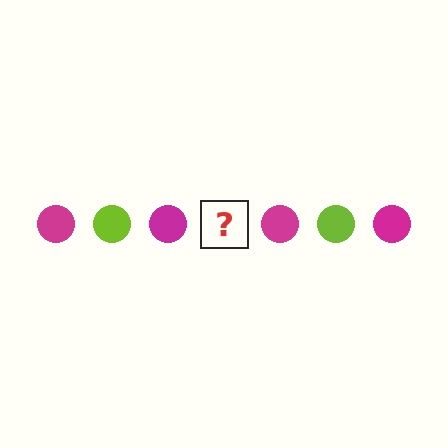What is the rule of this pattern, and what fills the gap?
The rule is that the pattern cycles through magenta, lime circles. The gap should be filled with a lime circle.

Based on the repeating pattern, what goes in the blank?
The blank should be a lime circle.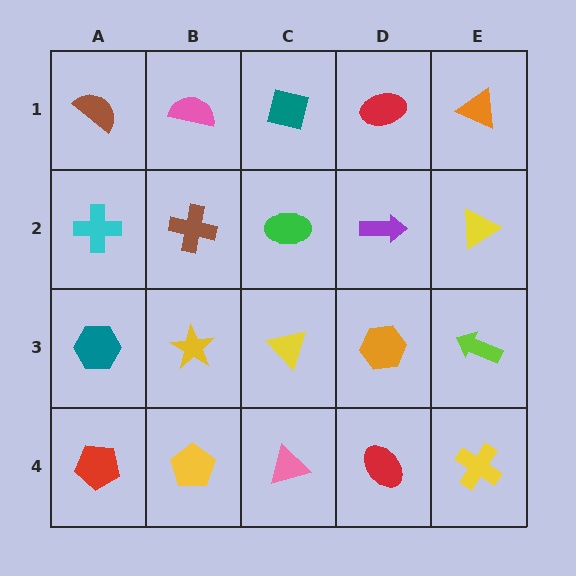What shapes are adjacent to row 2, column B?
A pink semicircle (row 1, column B), a yellow star (row 3, column B), a cyan cross (row 2, column A), a green ellipse (row 2, column C).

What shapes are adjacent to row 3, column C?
A green ellipse (row 2, column C), a pink triangle (row 4, column C), a yellow star (row 3, column B), an orange hexagon (row 3, column D).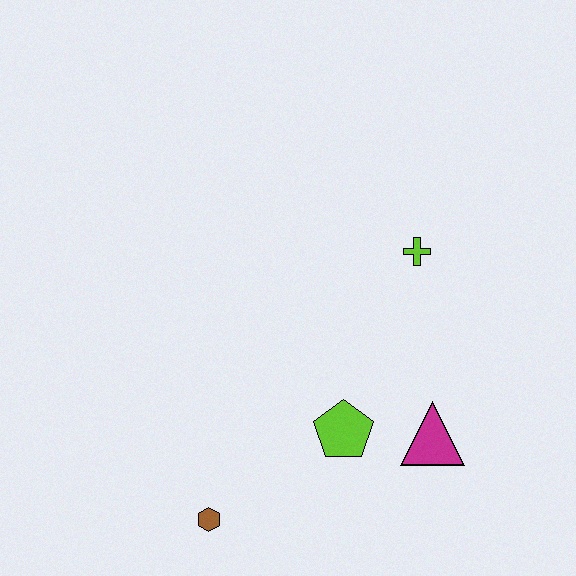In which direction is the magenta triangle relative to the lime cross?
The magenta triangle is below the lime cross.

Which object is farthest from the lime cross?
The brown hexagon is farthest from the lime cross.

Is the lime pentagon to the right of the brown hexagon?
Yes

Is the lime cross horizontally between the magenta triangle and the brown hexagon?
Yes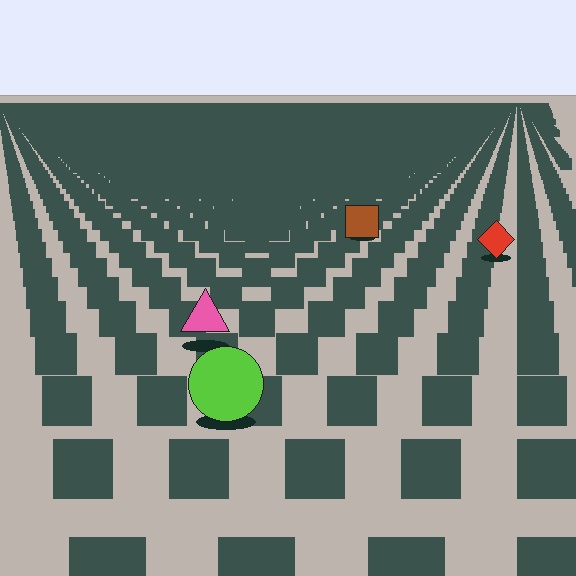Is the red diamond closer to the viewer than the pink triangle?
No. The pink triangle is closer — you can tell from the texture gradient: the ground texture is coarser near it.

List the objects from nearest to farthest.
From nearest to farthest: the lime circle, the pink triangle, the red diamond, the brown square.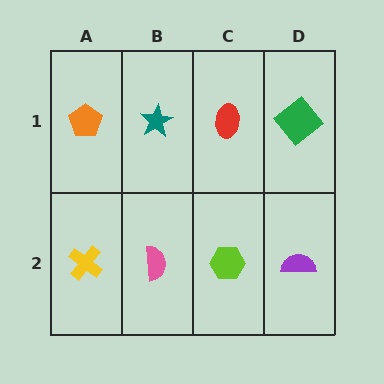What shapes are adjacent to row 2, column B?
A teal star (row 1, column B), a yellow cross (row 2, column A), a lime hexagon (row 2, column C).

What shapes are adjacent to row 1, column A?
A yellow cross (row 2, column A), a teal star (row 1, column B).